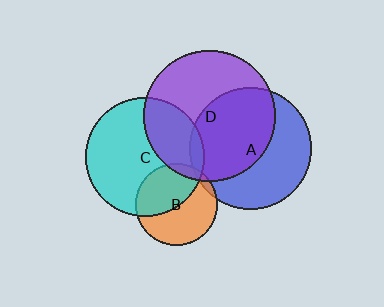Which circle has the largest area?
Circle D (purple).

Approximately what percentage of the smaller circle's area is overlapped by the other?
Approximately 5%.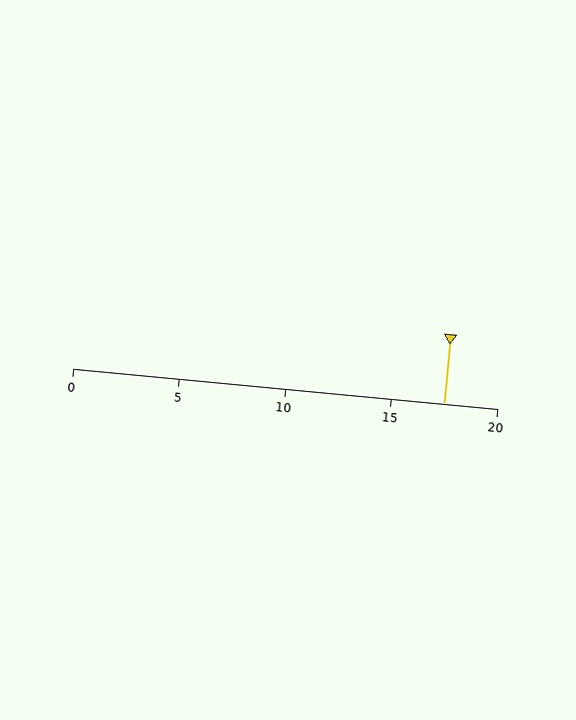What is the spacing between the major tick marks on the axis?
The major ticks are spaced 5 apart.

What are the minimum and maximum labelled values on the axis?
The axis runs from 0 to 20.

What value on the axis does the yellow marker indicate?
The marker indicates approximately 17.5.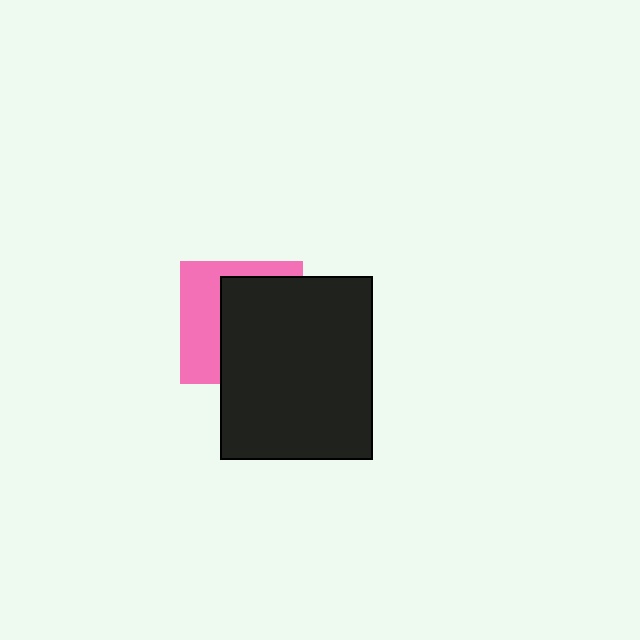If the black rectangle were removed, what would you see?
You would see the complete pink square.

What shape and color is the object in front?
The object in front is a black rectangle.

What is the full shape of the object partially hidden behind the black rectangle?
The partially hidden object is a pink square.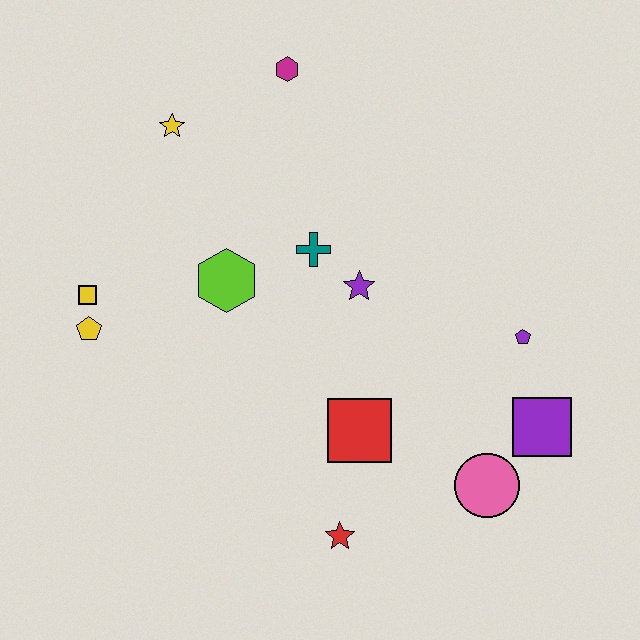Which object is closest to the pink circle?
The purple square is closest to the pink circle.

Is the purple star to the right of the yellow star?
Yes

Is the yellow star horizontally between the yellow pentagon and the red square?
Yes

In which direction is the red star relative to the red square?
The red star is below the red square.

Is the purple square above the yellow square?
No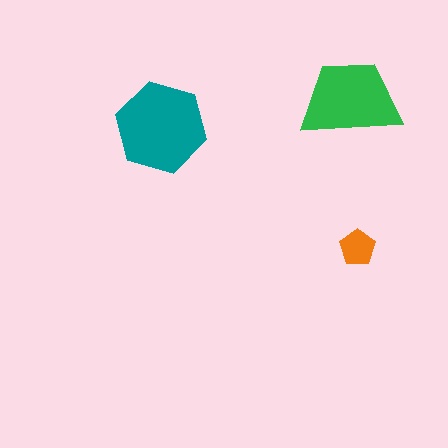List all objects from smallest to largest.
The orange pentagon, the green trapezoid, the teal hexagon.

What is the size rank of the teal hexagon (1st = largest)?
1st.